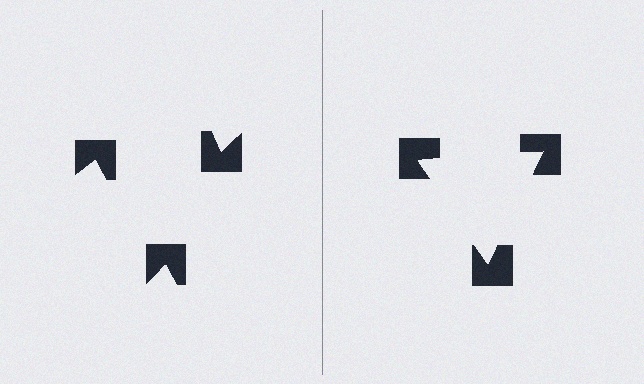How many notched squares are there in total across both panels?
6 — 3 on each side.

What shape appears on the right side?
An illusory triangle.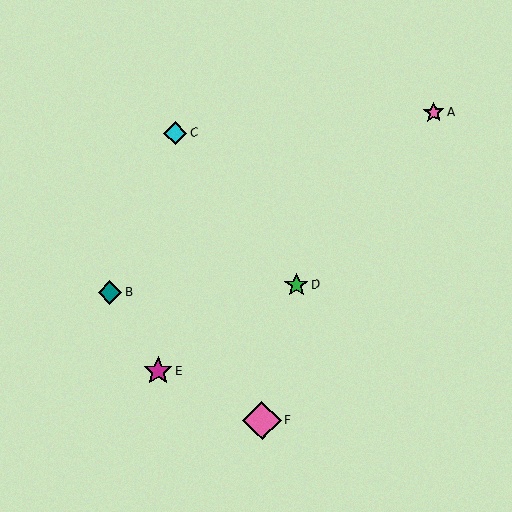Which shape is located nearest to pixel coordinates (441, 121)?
The pink star (labeled A) at (433, 113) is nearest to that location.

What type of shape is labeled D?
Shape D is a green star.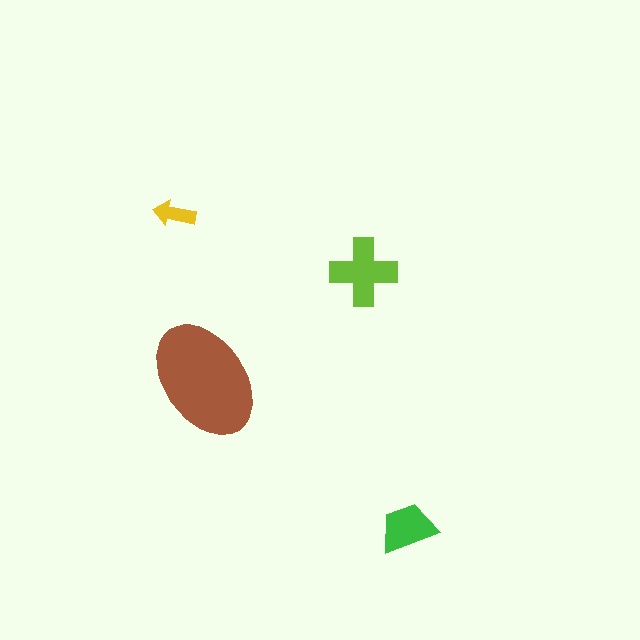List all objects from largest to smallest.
The brown ellipse, the lime cross, the green trapezoid, the yellow arrow.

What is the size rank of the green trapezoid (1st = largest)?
3rd.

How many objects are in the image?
There are 4 objects in the image.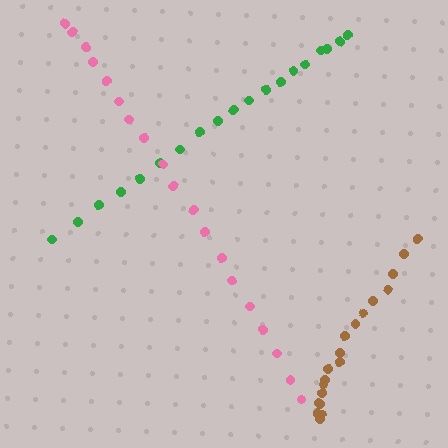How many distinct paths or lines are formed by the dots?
There are 3 distinct paths.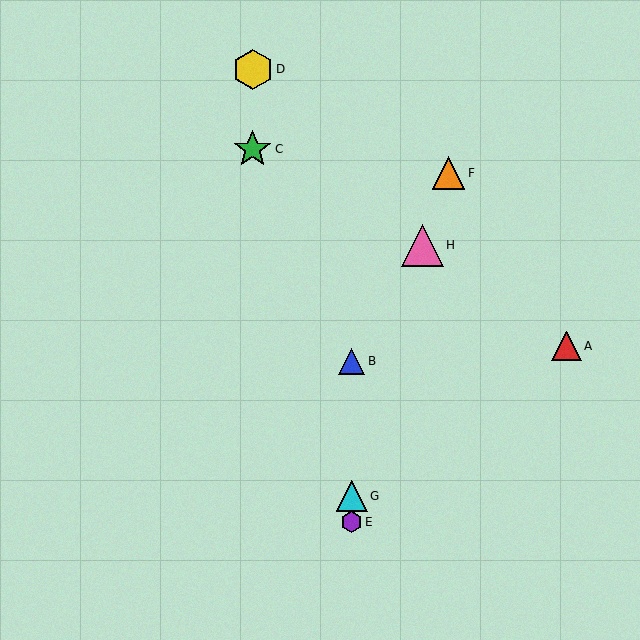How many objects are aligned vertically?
3 objects (B, E, G) are aligned vertically.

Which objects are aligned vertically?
Objects B, E, G are aligned vertically.